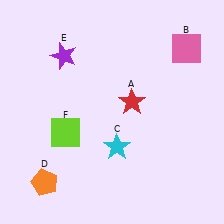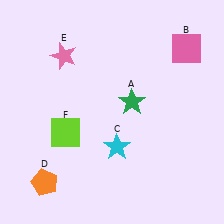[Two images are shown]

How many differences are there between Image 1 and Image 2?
There are 2 differences between the two images.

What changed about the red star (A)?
In Image 1, A is red. In Image 2, it changed to green.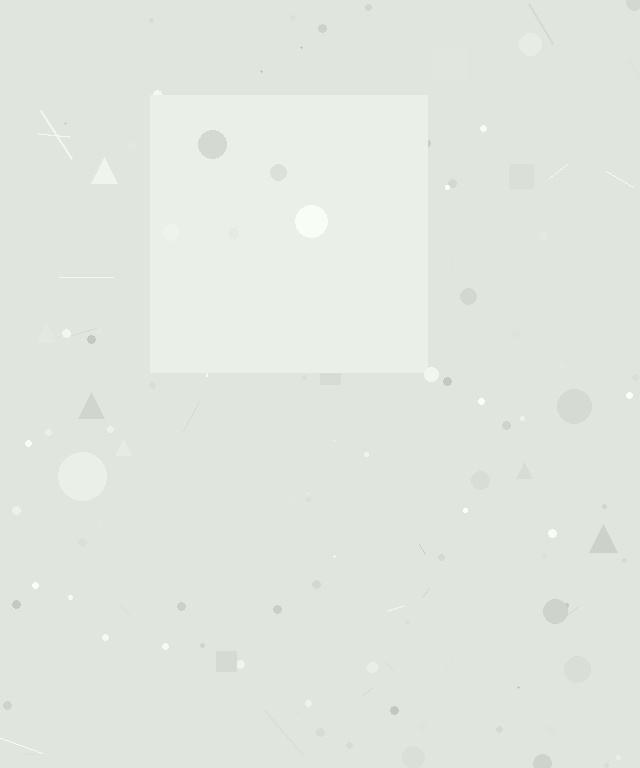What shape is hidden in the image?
A square is hidden in the image.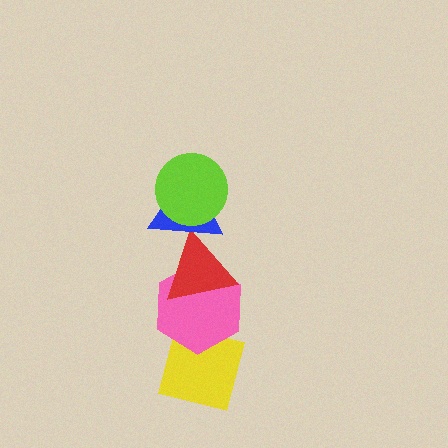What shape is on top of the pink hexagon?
The red triangle is on top of the pink hexagon.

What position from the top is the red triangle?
The red triangle is 3rd from the top.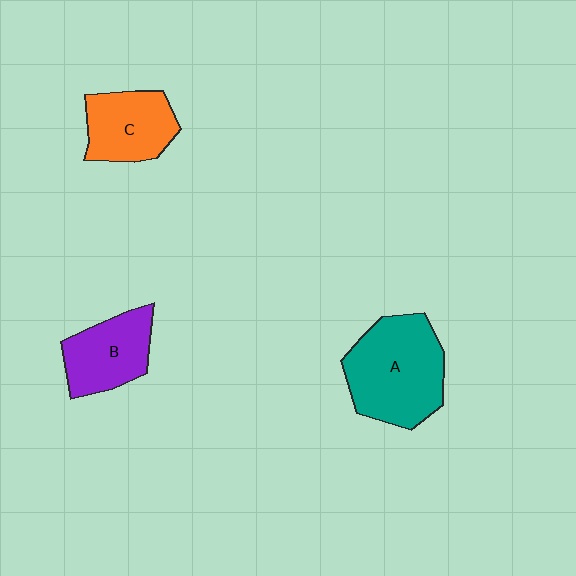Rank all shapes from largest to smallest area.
From largest to smallest: A (teal), C (orange), B (purple).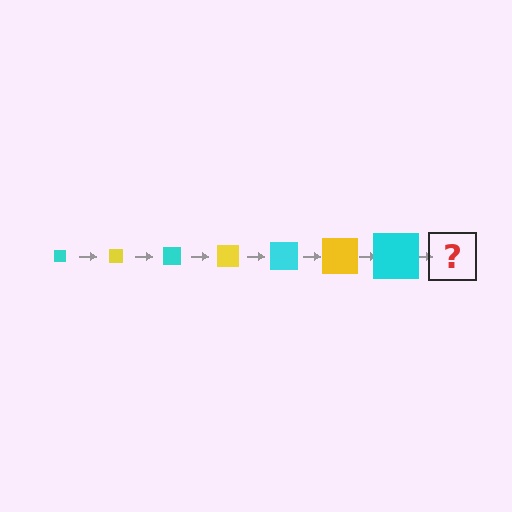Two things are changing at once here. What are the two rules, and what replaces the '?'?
The two rules are that the square grows larger each step and the color cycles through cyan and yellow. The '?' should be a yellow square, larger than the previous one.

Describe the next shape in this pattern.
It should be a yellow square, larger than the previous one.